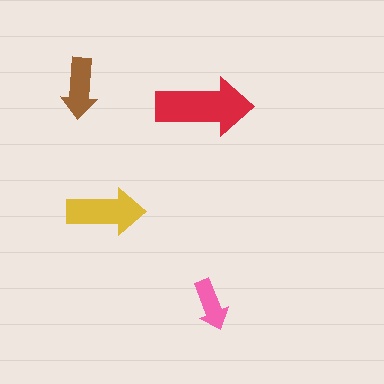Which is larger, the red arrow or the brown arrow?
The red one.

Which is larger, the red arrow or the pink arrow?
The red one.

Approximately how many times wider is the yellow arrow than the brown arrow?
About 1.5 times wider.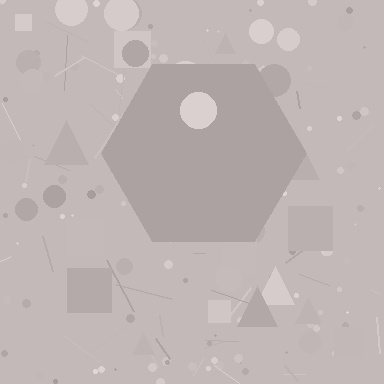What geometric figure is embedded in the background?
A hexagon is embedded in the background.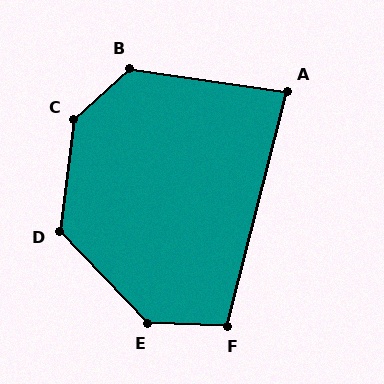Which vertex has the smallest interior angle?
A, at approximately 84 degrees.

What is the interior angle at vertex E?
Approximately 136 degrees (obtuse).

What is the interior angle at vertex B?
Approximately 129 degrees (obtuse).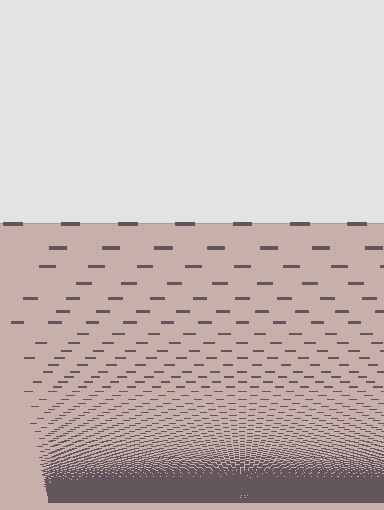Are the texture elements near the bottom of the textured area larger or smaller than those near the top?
Smaller. The gradient is inverted — elements near the bottom are smaller and denser.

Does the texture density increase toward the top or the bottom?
Density increases toward the bottom.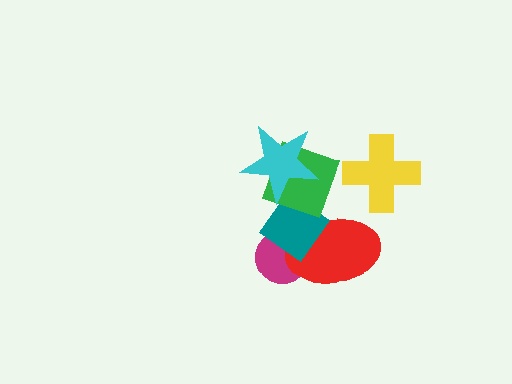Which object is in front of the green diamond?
The cyan star is in front of the green diamond.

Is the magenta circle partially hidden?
Yes, it is partially covered by another shape.